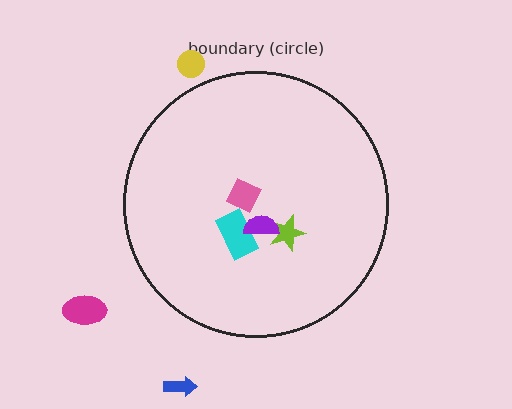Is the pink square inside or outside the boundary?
Inside.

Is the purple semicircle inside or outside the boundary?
Inside.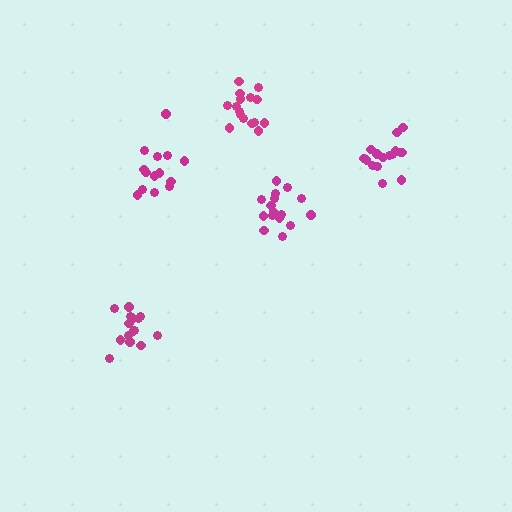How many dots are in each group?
Group 1: 16 dots, Group 2: 14 dots, Group 3: 16 dots, Group 4: 16 dots, Group 5: 15 dots (77 total).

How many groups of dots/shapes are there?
There are 5 groups.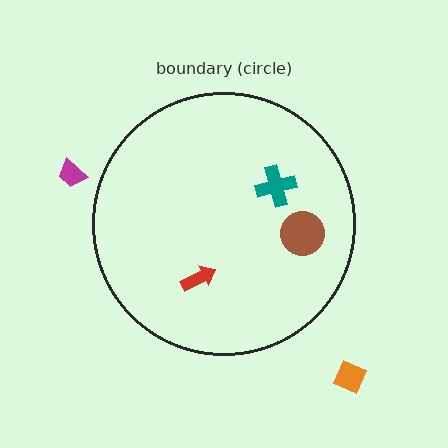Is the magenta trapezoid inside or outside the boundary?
Outside.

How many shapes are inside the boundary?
3 inside, 2 outside.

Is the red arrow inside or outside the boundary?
Inside.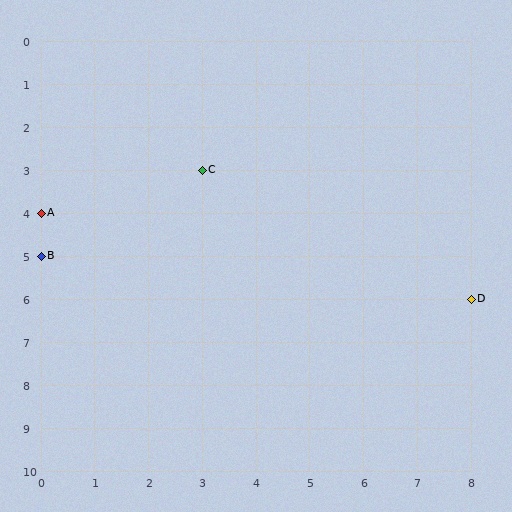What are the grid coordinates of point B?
Point B is at grid coordinates (0, 5).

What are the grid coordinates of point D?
Point D is at grid coordinates (8, 6).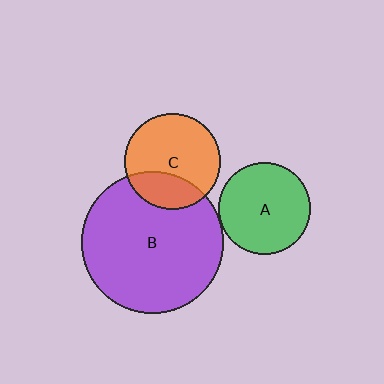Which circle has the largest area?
Circle B (purple).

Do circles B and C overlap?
Yes.